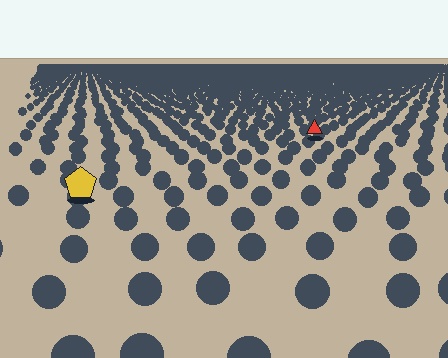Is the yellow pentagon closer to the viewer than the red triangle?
Yes. The yellow pentagon is closer — you can tell from the texture gradient: the ground texture is coarser near it.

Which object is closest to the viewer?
The yellow pentagon is closest. The texture marks near it are larger and more spread out.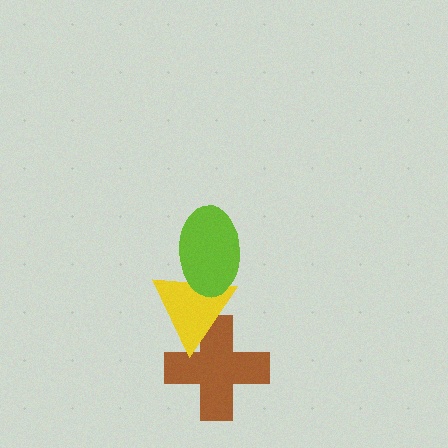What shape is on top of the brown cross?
The yellow triangle is on top of the brown cross.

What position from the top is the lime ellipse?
The lime ellipse is 1st from the top.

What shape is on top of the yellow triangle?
The lime ellipse is on top of the yellow triangle.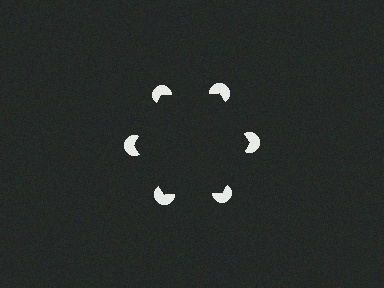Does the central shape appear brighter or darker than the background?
It typically appears slightly darker than the background, even though no actual brightness change is drawn.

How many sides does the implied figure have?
6 sides.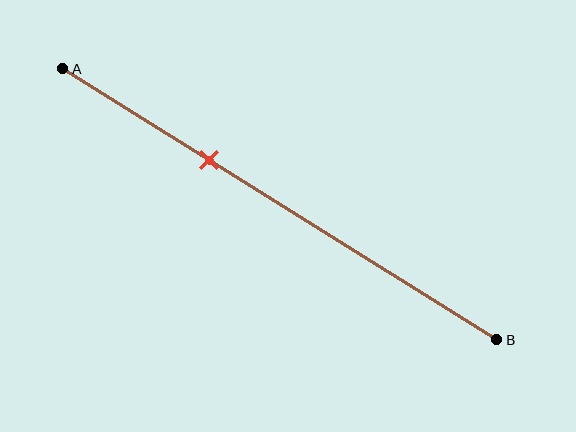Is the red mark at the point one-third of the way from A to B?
Yes, the mark is approximately at the one-third point.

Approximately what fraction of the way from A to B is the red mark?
The red mark is approximately 35% of the way from A to B.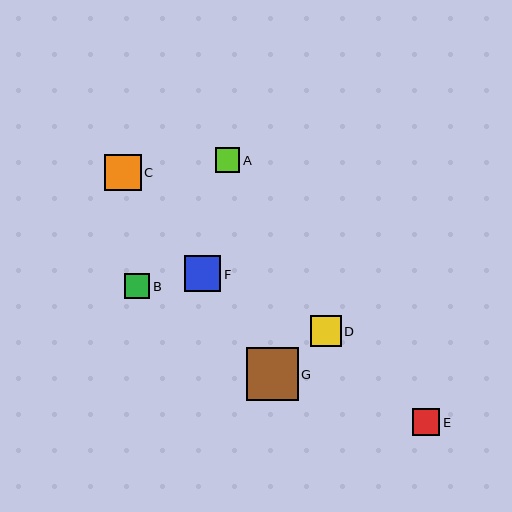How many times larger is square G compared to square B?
Square G is approximately 2.1 times the size of square B.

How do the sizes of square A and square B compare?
Square A and square B are approximately the same size.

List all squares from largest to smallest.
From largest to smallest: G, C, F, D, E, A, B.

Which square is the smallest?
Square B is the smallest with a size of approximately 25 pixels.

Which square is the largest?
Square G is the largest with a size of approximately 52 pixels.